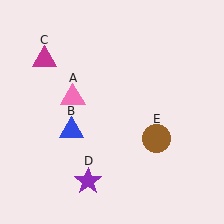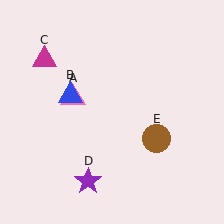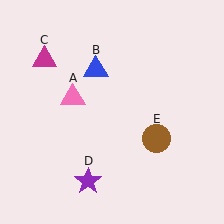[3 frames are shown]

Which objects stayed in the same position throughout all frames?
Pink triangle (object A) and magenta triangle (object C) and purple star (object D) and brown circle (object E) remained stationary.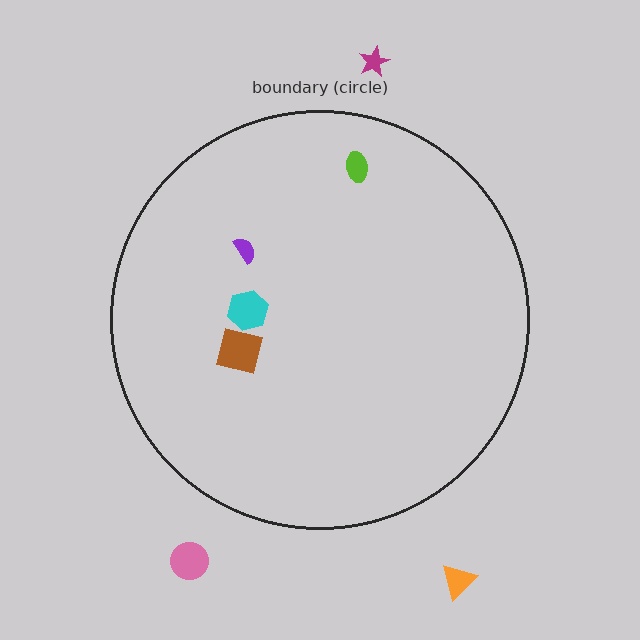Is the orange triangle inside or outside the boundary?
Outside.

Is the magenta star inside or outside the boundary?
Outside.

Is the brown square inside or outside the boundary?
Inside.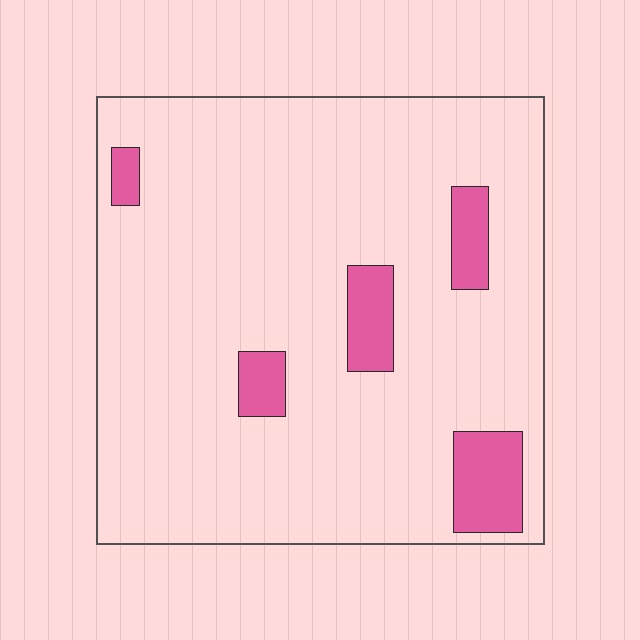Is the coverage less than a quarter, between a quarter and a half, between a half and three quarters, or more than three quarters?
Less than a quarter.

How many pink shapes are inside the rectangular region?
5.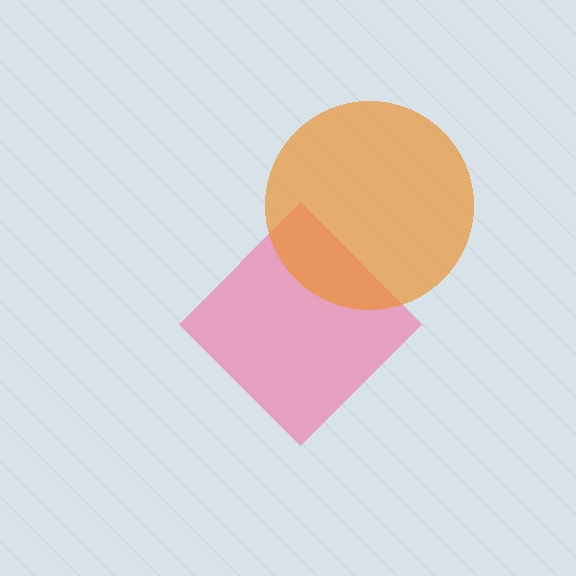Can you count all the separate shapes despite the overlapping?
Yes, there are 2 separate shapes.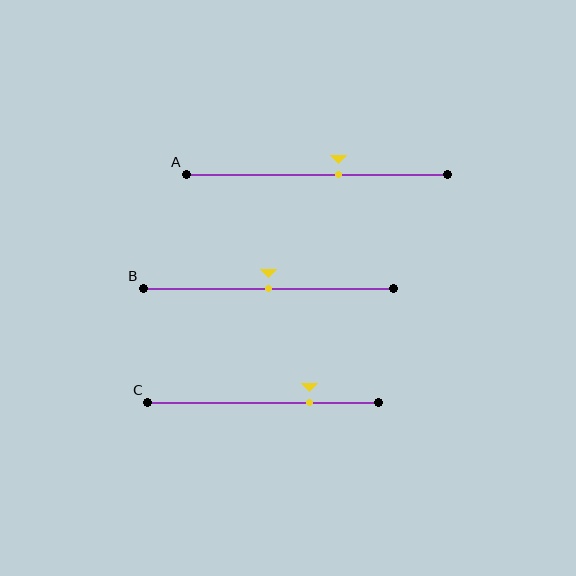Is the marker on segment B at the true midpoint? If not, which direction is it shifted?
Yes, the marker on segment B is at the true midpoint.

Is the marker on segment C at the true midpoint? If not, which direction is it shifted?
No, the marker on segment C is shifted to the right by about 20% of the segment length.